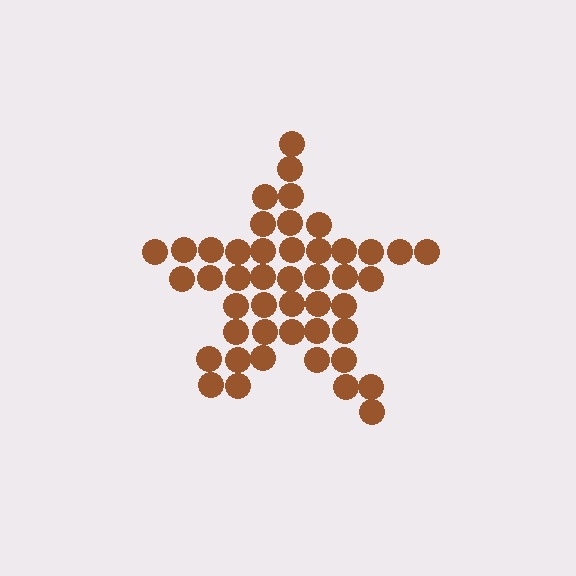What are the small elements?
The small elements are circles.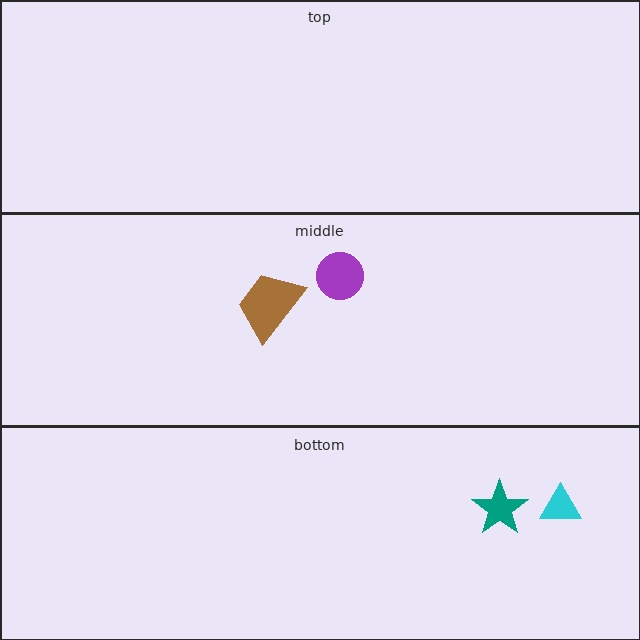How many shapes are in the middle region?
2.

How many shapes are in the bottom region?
2.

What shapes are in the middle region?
The purple circle, the brown trapezoid.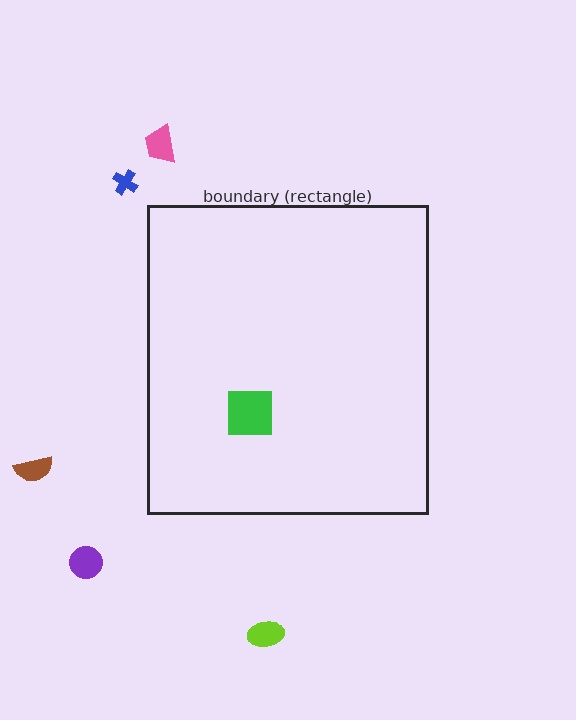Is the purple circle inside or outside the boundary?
Outside.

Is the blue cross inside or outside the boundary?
Outside.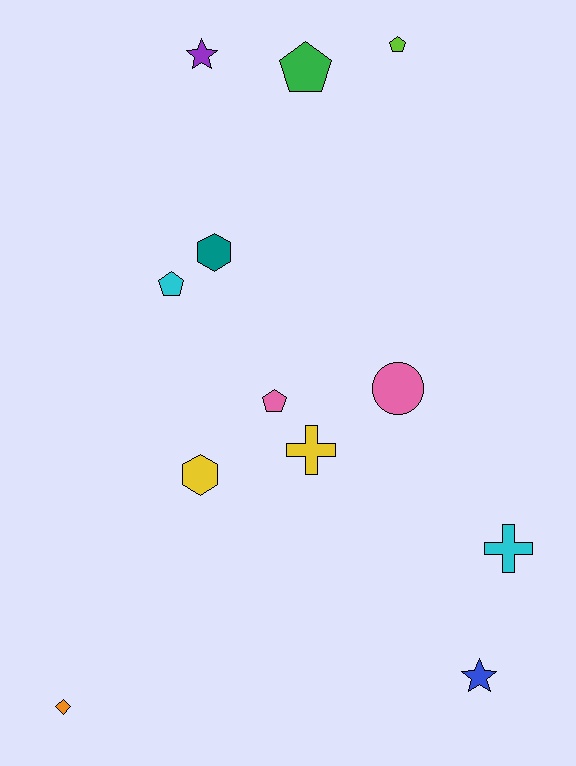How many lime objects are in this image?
There is 1 lime object.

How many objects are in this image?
There are 12 objects.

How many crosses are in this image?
There are 2 crosses.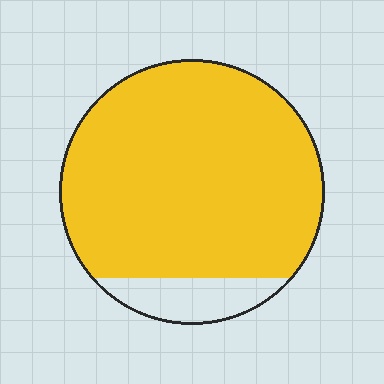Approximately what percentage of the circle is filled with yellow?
Approximately 90%.